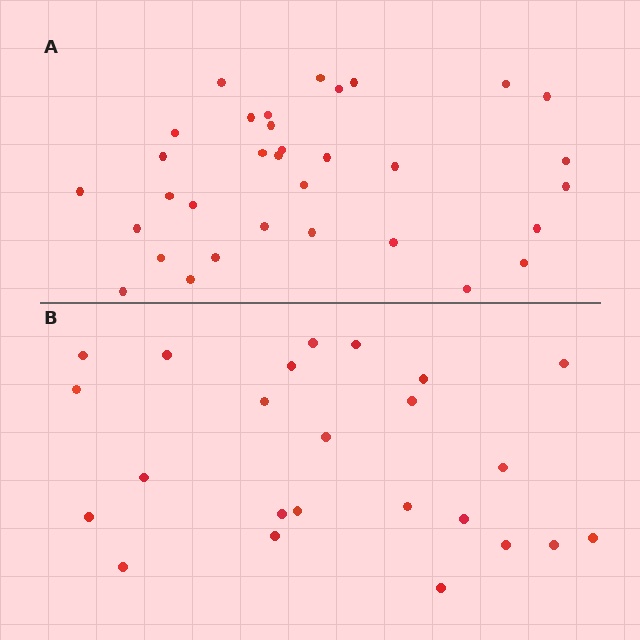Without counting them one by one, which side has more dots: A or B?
Region A (the top region) has more dots.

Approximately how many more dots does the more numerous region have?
Region A has roughly 8 or so more dots than region B.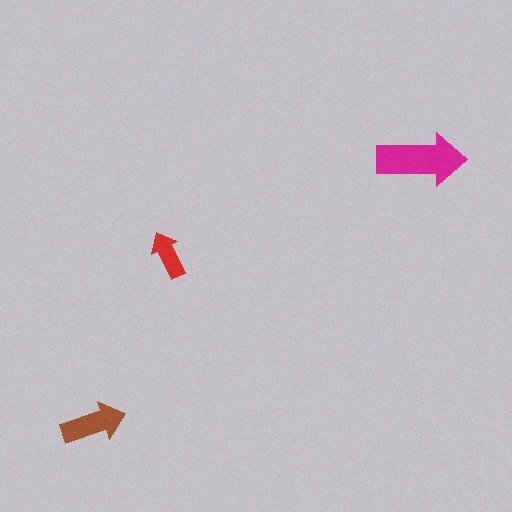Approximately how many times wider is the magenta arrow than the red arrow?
About 2 times wider.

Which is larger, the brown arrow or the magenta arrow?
The magenta one.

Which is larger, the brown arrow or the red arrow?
The brown one.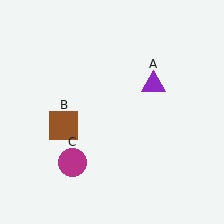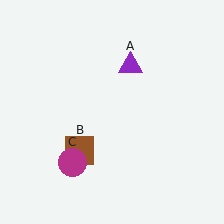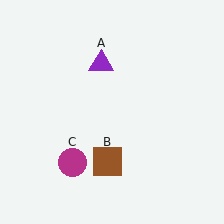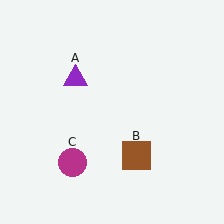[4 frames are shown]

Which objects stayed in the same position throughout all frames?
Magenta circle (object C) remained stationary.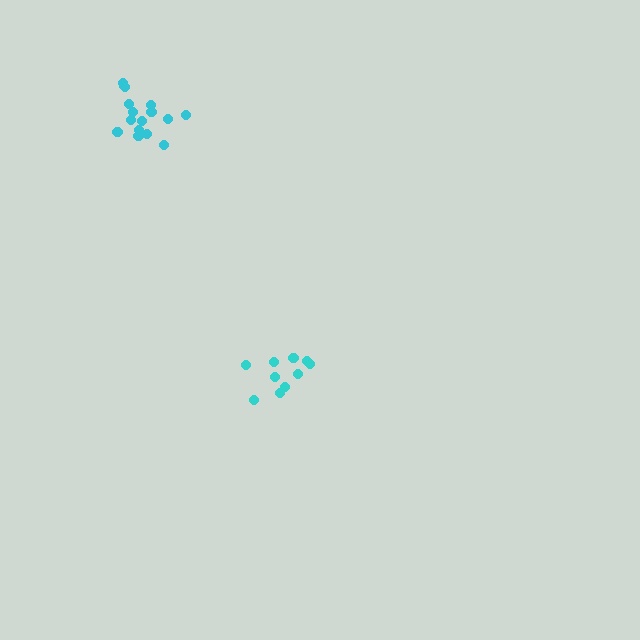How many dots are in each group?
Group 1: 10 dots, Group 2: 16 dots (26 total).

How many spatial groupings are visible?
There are 2 spatial groupings.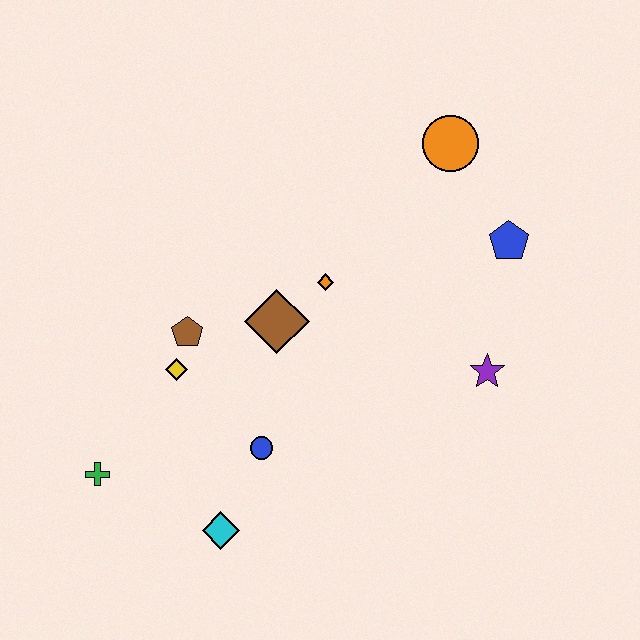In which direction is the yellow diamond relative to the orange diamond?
The yellow diamond is to the left of the orange diamond.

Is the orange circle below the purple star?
No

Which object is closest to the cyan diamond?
The blue circle is closest to the cyan diamond.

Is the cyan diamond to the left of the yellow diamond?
No